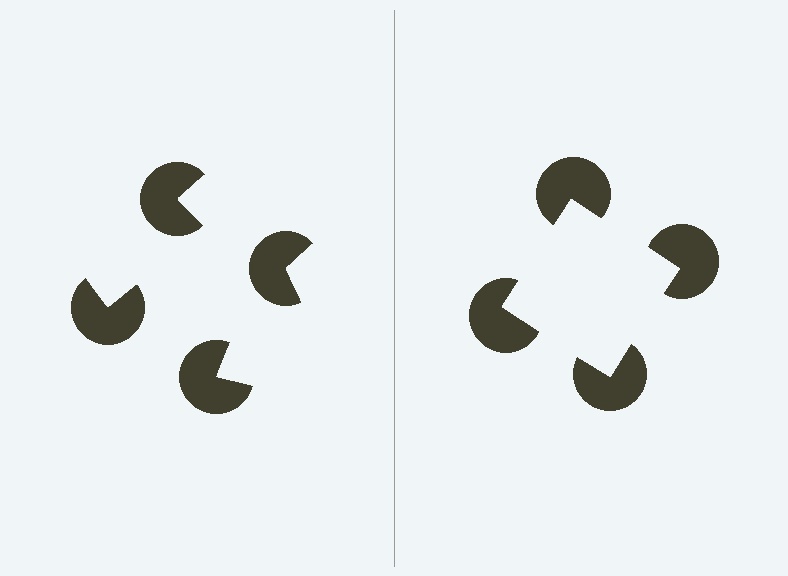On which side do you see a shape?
An illusory square appears on the right side. On the left side the wedge cuts are rotated, so no coherent shape forms.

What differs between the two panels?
The pac-man discs are positioned identically on both sides; only the wedge orientations differ. On the right they align to a square; on the left they are misaligned.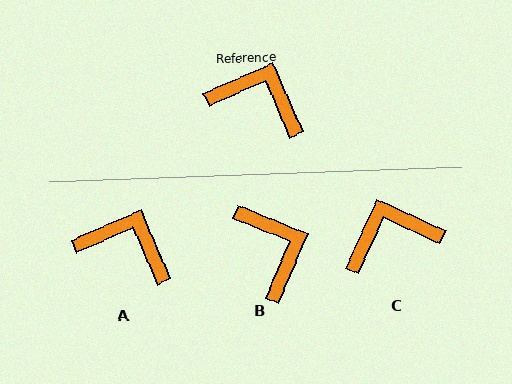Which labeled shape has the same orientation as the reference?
A.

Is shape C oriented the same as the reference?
No, it is off by about 42 degrees.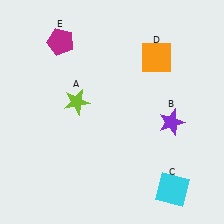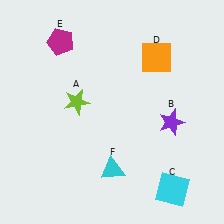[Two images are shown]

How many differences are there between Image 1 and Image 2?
There is 1 difference between the two images.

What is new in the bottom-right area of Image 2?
A cyan triangle (F) was added in the bottom-right area of Image 2.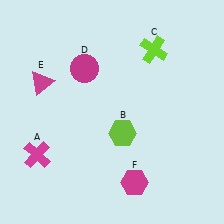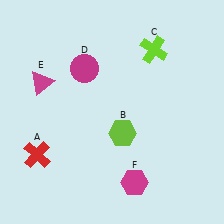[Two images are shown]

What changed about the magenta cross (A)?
In Image 1, A is magenta. In Image 2, it changed to red.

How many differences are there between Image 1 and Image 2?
There is 1 difference between the two images.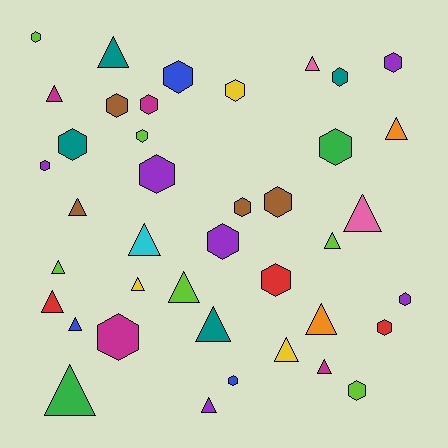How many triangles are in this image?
There are 19 triangles.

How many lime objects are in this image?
There are 6 lime objects.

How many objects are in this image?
There are 40 objects.